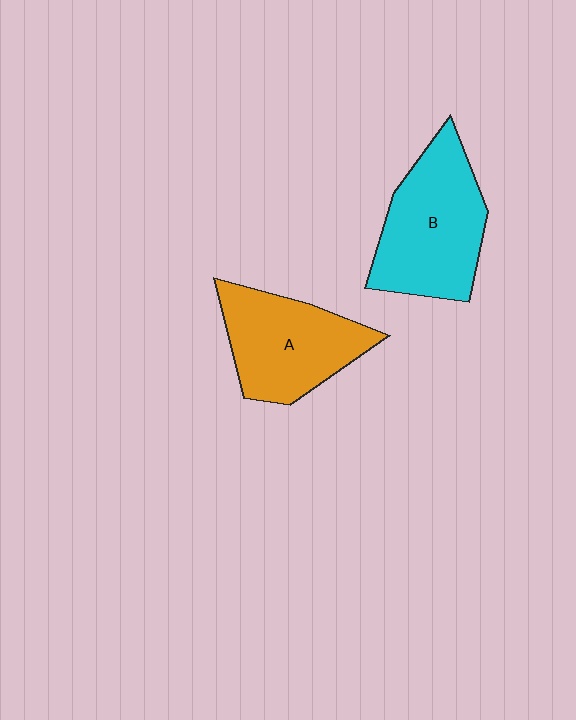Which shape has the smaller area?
Shape A (orange).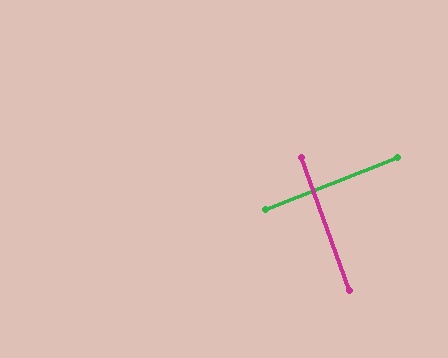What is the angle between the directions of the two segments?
Approximately 88 degrees.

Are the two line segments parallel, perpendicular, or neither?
Perpendicular — they meet at approximately 88°.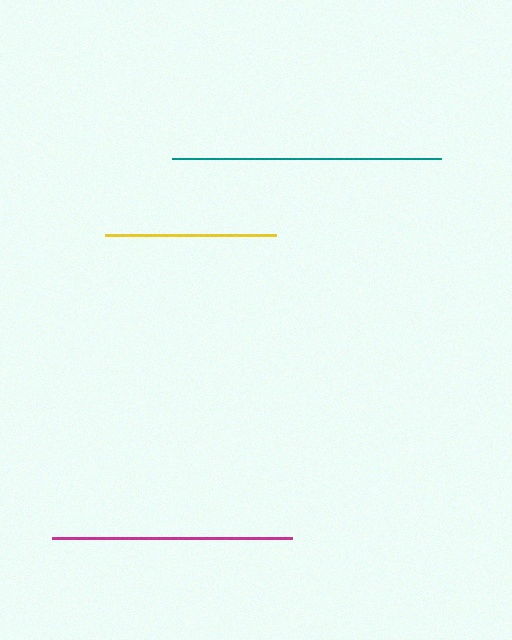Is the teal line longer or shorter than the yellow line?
The teal line is longer than the yellow line.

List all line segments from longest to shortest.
From longest to shortest: teal, magenta, yellow.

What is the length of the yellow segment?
The yellow segment is approximately 171 pixels long.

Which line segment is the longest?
The teal line is the longest at approximately 270 pixels.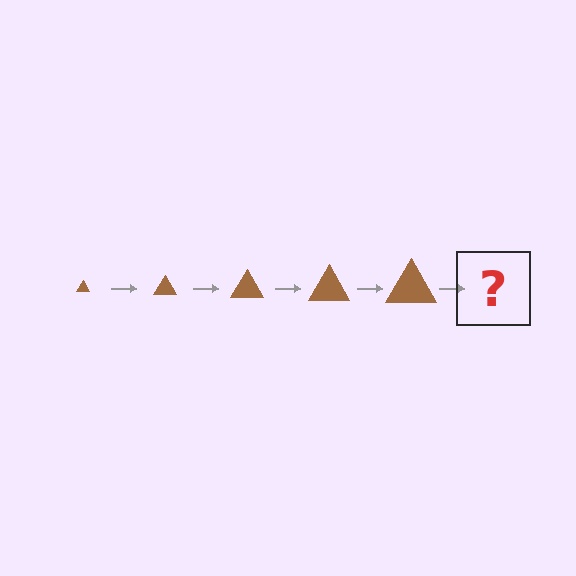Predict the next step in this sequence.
The next step is a brown triangle, larger than the previous one.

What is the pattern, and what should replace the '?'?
The pattern is that the triangle gets progressively larger each step. The '?' should be a brown triangle, larger than the previous one.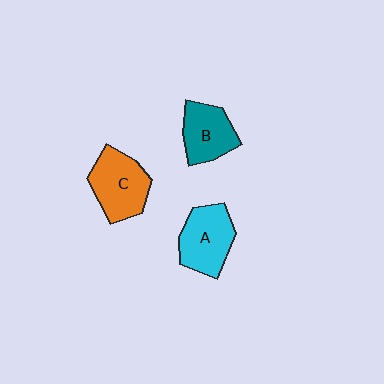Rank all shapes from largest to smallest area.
From largest to smallest: C (orange), A (cyan), B (teal).